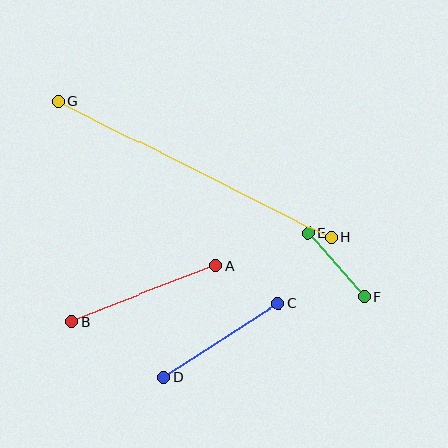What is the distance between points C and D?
The distance is approximately 137 pixels.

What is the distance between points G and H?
The distance is approximately 305 pixels.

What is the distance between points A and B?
The distance is approximately 155 pixels.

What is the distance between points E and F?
The distance is approximately 85 pixels.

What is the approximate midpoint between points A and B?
The midpoint is at approximately (144, 294) pixels.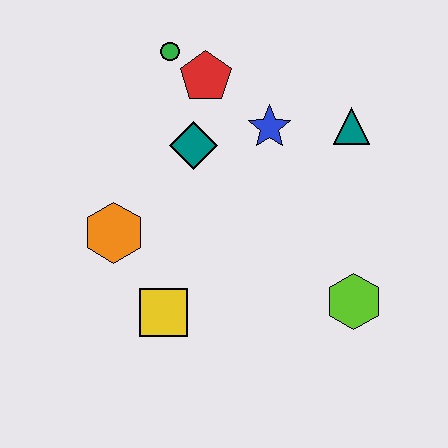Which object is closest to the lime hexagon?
The teal triangle is closest to the lime hexagon.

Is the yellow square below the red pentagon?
Yes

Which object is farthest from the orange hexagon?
The teal triangle is farthest from the orange hexagon.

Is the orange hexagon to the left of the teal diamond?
Yes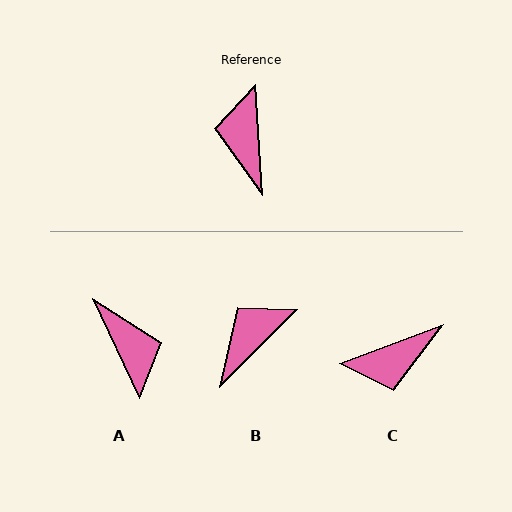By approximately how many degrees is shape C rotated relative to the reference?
Approximately 107 degrees counter-clockwise.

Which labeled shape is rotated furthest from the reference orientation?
A, about 159 degrees away.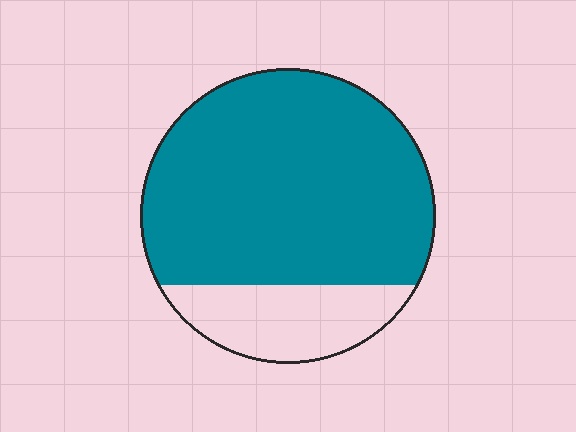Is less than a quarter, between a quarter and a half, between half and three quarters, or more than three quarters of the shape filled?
More than three quarters.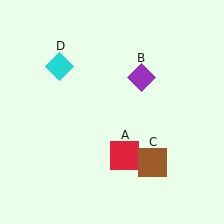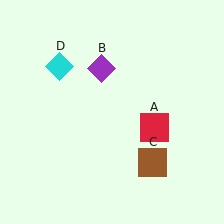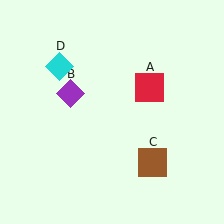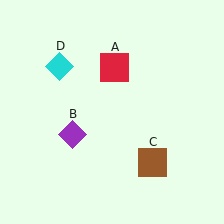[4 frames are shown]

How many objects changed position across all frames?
2 objects changed position: red square (object A), purple diamond (object B).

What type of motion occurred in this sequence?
The red square (object A), purple diamond (object B) rotated counterclockwise around the center of the scene.